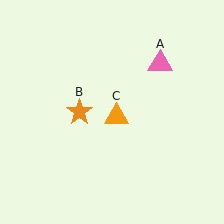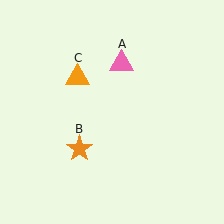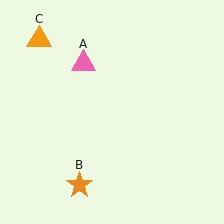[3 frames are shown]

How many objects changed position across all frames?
3 objects changed position: pink triangle (object A), orange star (object B), orange triangle (object C).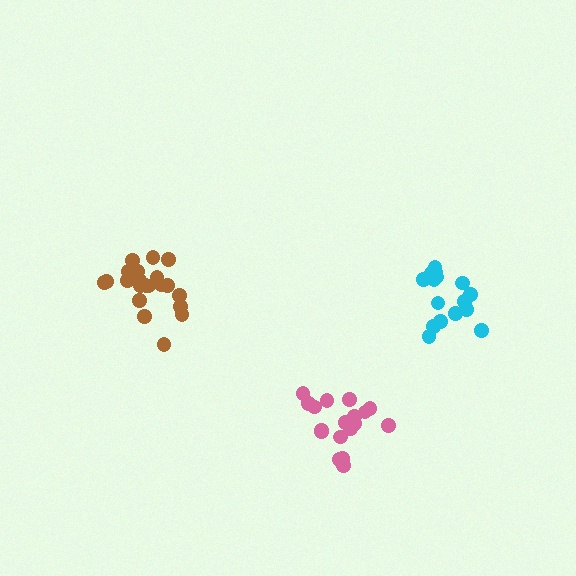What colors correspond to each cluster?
The clusters are colored: brown, cyan, pink.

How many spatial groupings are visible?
There are 3 spatial groupings.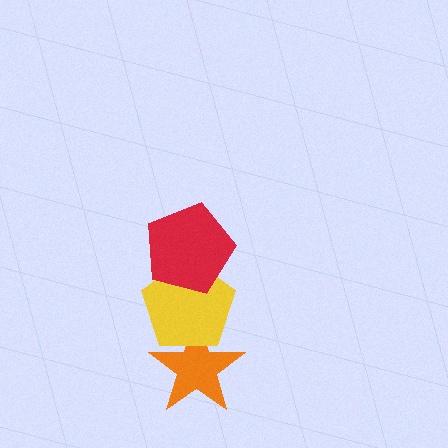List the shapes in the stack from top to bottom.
From top to bottom: the red pentagon, the yellow pentagon, the orange star.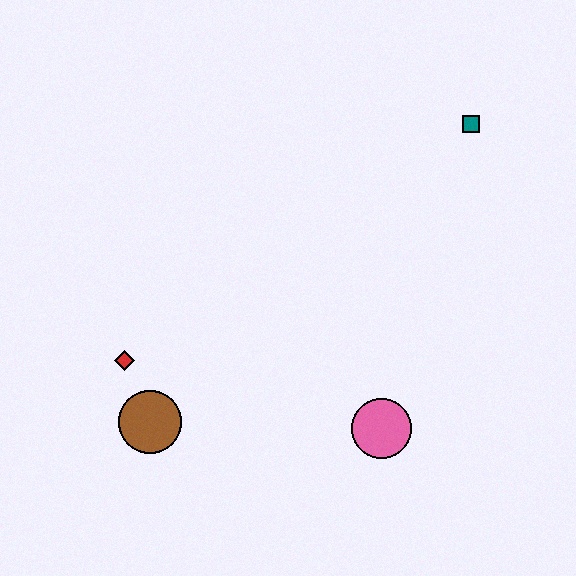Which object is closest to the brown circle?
The red diamond is closest to the brown circle.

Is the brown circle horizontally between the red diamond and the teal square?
Yes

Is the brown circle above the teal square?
No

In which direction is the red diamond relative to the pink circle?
The red diamond is to the left of the pink circle.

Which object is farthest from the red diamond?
The teal square is farthest from the red diamond.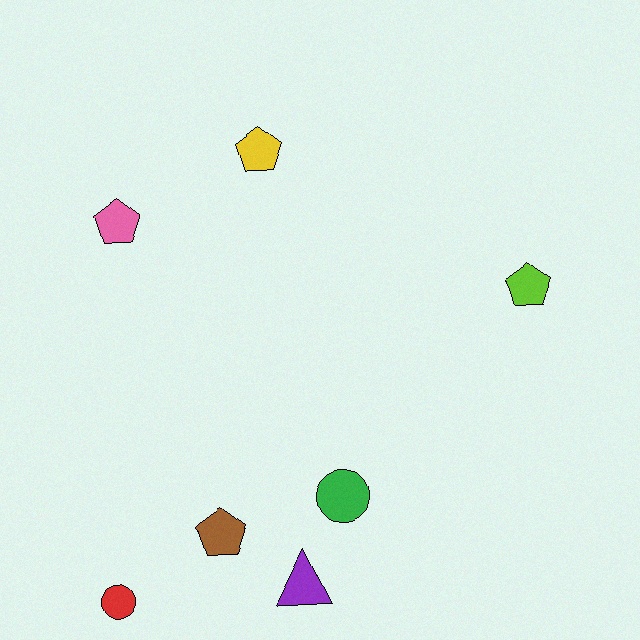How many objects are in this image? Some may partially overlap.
There are 7 objects.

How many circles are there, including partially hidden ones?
There are 2 circles.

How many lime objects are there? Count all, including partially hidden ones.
There is 1 lime object.